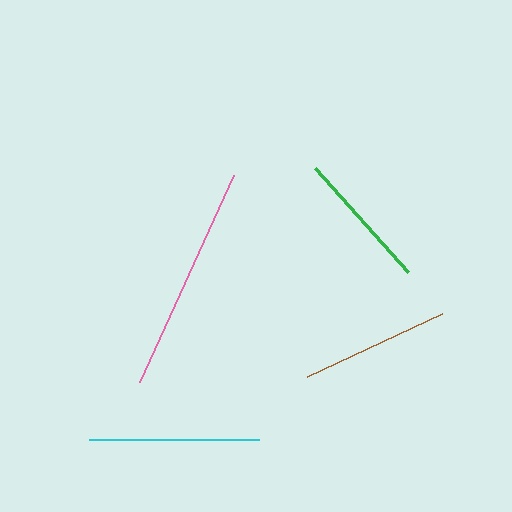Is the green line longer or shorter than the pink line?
The pink line is longer than the green line.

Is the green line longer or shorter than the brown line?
The brown line is longer than the green line.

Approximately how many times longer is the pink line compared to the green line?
The pink line is approximately 1.6 times the length of the green line.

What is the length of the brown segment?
The brown segment is approximately 148 pixels long.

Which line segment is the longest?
The pink line is the longest at approximately 227 pixels.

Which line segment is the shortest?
The green line is the shortest at approximately 140 pixels.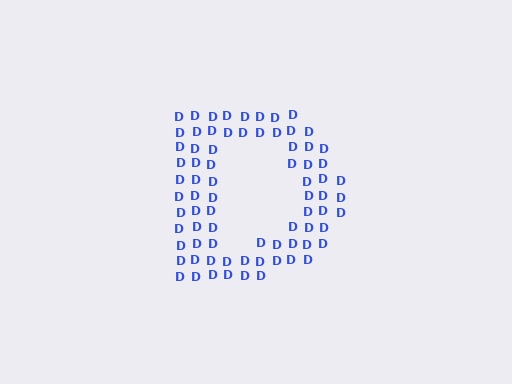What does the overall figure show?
The overall figure shows the letter D.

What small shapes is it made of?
It is made of small letter D's.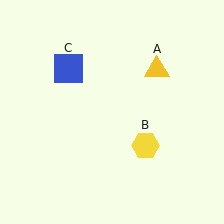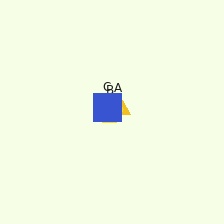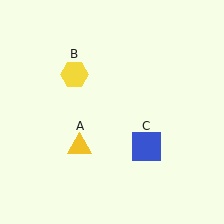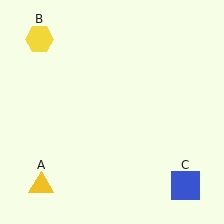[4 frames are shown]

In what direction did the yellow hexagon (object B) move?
The yellow hexagon (object B) moved up and to the left.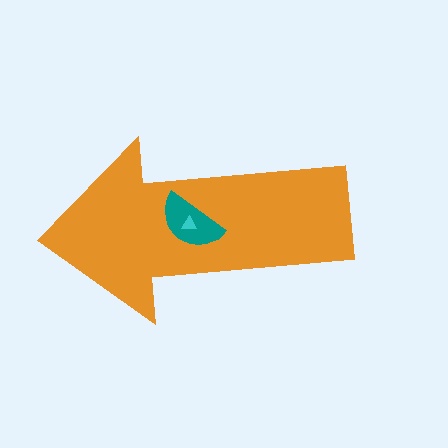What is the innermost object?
The cyan triangle.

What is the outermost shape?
The orange arrow.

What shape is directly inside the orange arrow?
The teal semicircle.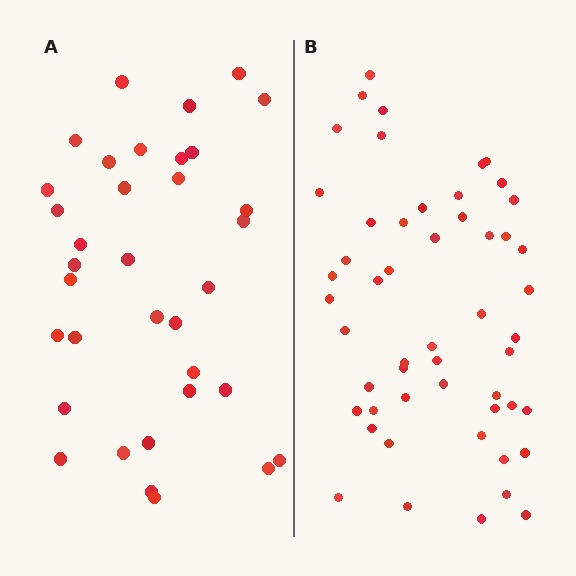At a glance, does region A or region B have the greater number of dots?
Region B (the right region) has more dots.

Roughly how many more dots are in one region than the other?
Region B has approximately 15 more dots than region A.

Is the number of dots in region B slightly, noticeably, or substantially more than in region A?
Region B has substantially more. The ratio is roughly 1.5 to 1.